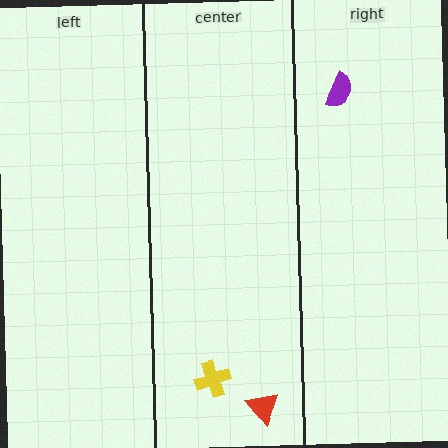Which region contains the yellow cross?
The center region.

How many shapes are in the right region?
1.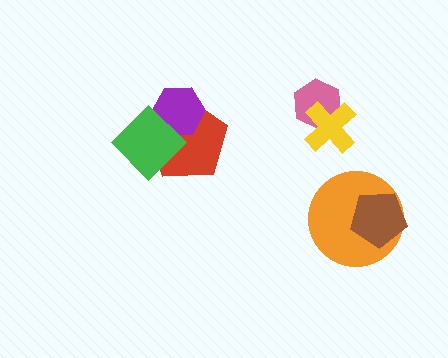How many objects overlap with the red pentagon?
2 objects overlap with the red pentagon.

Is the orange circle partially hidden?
Yes, it is partially covered by another shape.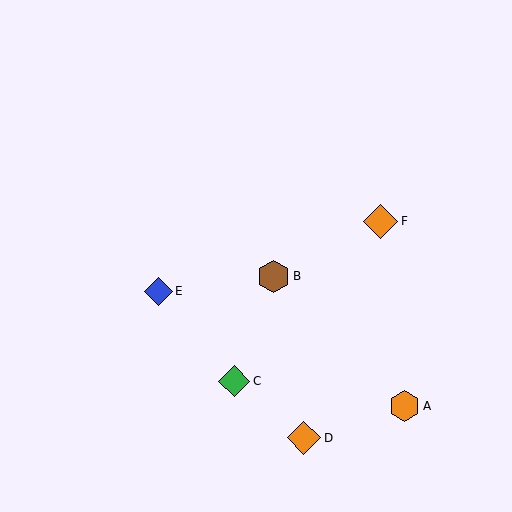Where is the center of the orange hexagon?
The center of the orange hexagon is at (405, 406).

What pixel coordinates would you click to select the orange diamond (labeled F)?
Click at (380, 221) to select the orange diamond F.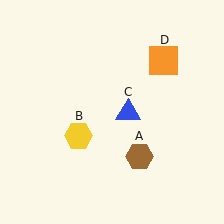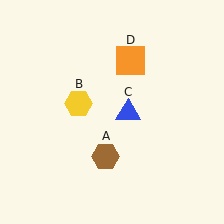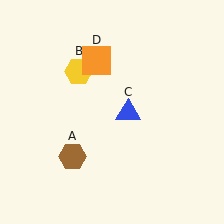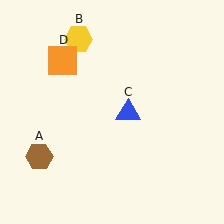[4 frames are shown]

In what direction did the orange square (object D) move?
The orange square (object D) moved left.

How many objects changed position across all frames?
3 objects changed position: brown hexagon (object A), yellow hexagon (object B), orange square (object D).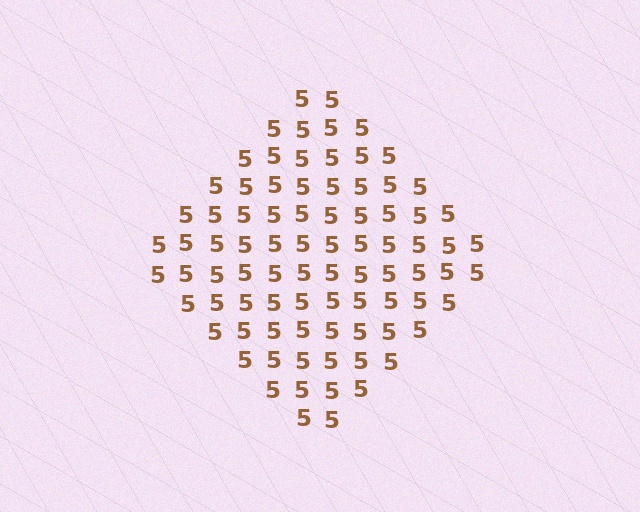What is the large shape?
The large shape is a diamond.